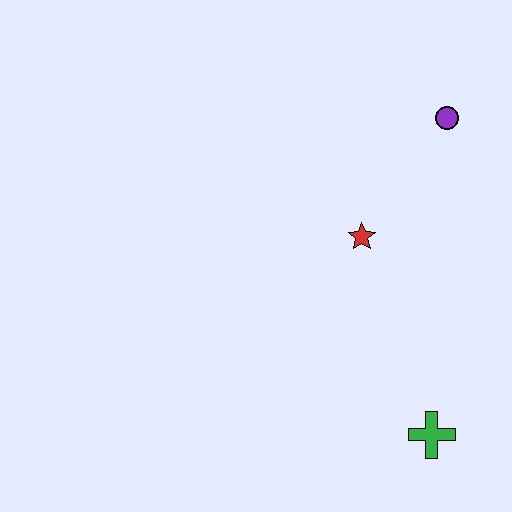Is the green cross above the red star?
No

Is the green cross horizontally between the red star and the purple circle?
Yes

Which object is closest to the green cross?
The red star is closest to the green cross.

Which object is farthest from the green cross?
The purple circle is farthest from the green cross.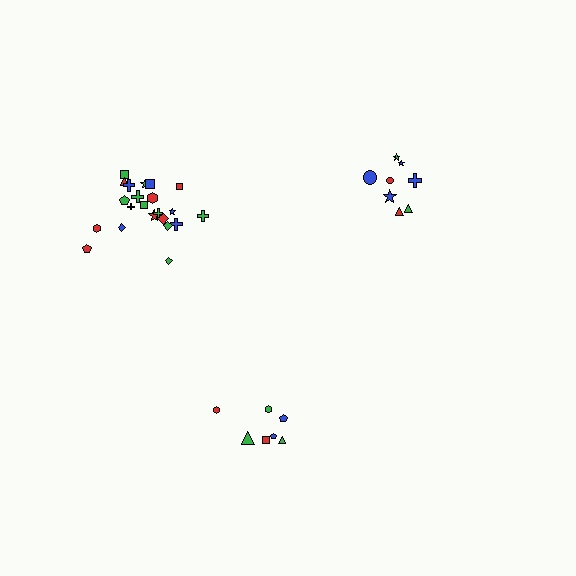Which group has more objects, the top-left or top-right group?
The top-left group.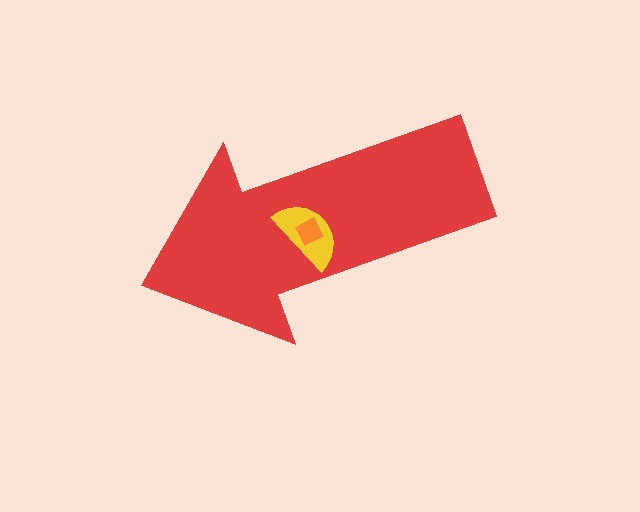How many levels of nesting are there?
3.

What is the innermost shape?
The orange diamond.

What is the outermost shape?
The red arrow.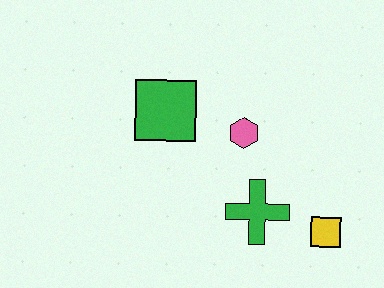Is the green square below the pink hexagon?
No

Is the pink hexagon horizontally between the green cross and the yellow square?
No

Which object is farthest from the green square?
The yellow square is farthest from the green square.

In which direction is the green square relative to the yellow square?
The green square is to the left of the yellow square.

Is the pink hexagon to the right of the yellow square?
No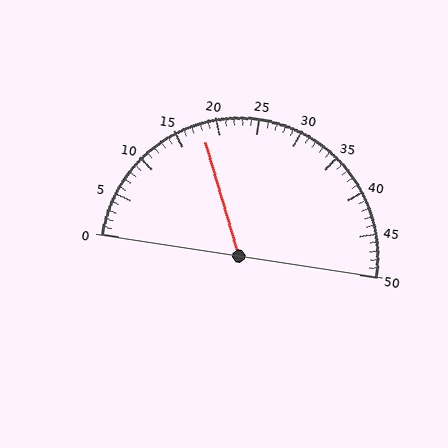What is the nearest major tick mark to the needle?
The nearest major tick mark is 20.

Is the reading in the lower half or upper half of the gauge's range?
The reading is in the lower half of the range (0 to 50).